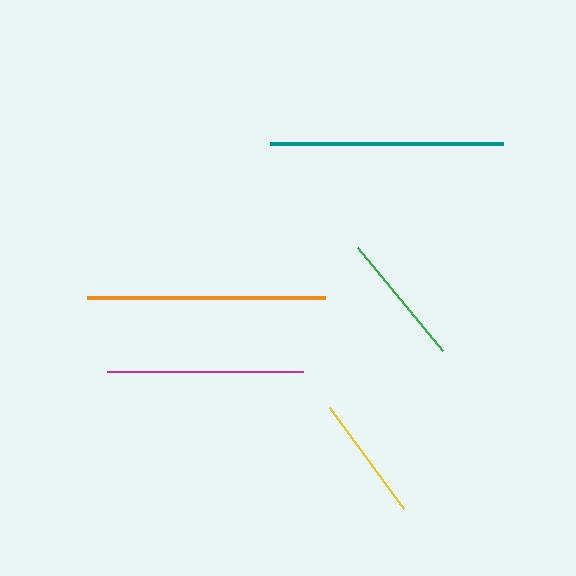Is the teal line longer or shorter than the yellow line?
The teal line is longer than the yellow line.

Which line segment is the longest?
The orange line is the longest at approximately 238 pixels.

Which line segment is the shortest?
The yellow line is the shortest at approximately 125 pixels.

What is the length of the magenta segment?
The magenta segment is approximately 196 pixels long.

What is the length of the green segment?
The green segment is approximately 134 pixels long.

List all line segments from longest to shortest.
From longest to shortest: orange, teal, magenta, green, yellow.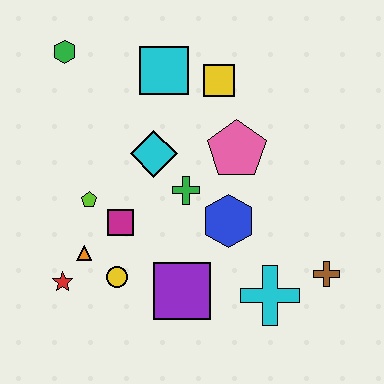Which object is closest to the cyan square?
The yellow square is closest to the cyan square.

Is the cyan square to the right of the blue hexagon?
No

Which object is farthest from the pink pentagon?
The red star is farthest from the pink pentagon.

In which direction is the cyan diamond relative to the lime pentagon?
The cyan diamond is to the right of the lime pentagon.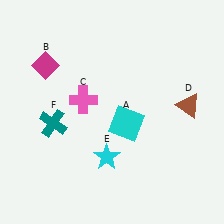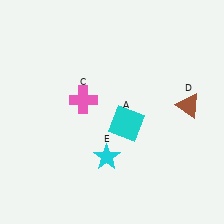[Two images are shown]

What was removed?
The teal cross (F), the magenta diamond (B) were removed in Image 2.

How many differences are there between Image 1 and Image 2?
There are 2 differences between the two images.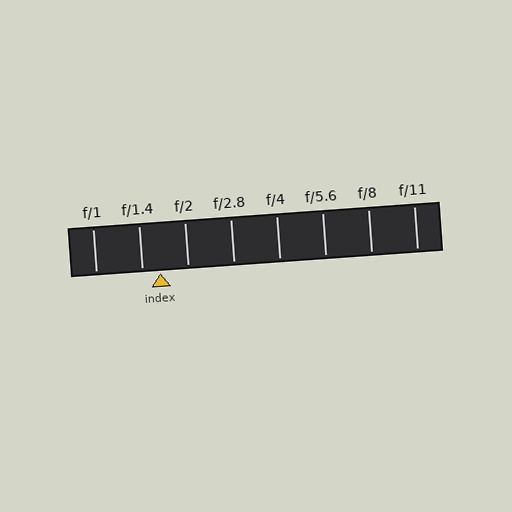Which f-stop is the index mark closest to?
The index mark is closest to f/1.4.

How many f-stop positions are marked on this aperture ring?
There are 8 f-stop positions marked.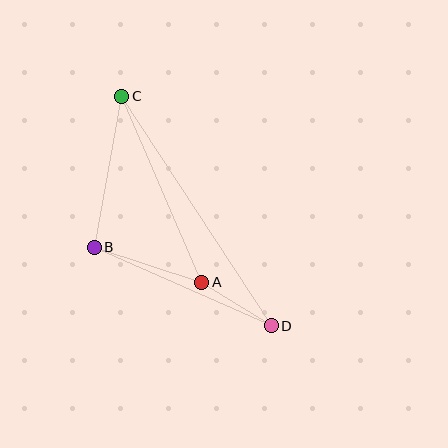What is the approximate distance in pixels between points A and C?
The distance between A and C is approximately 202 pixels.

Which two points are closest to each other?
Points A and D are closest to each other.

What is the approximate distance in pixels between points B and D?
The distance between B and D is approximately 194 pixels.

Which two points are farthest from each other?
Points C and D are farthest from each other.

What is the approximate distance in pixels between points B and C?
The distance between B and C is approximately 153 pixels.